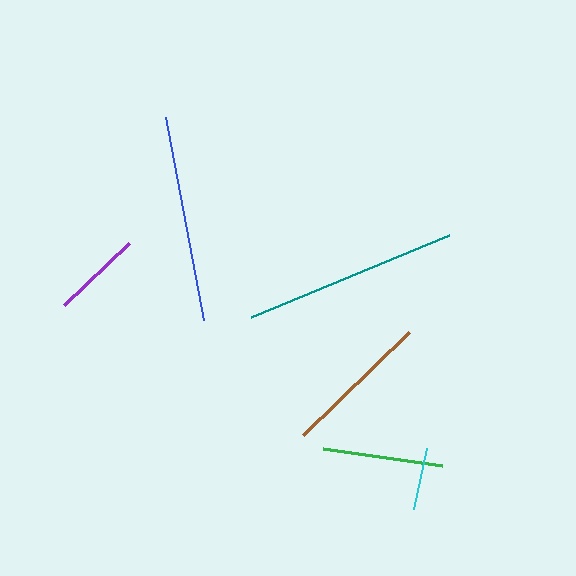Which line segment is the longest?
The teal line is the longest at approximately 215 pixels.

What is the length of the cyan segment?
The cyan segment is approximately 63 pixels long.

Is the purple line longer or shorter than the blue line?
The blue line is longer than the purple line.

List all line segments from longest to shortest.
From longest to shortest: teal, blue, brown, green, purple, cyan.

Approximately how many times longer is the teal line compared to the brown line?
The teal line is approximately 1.5 times the length of the brown line.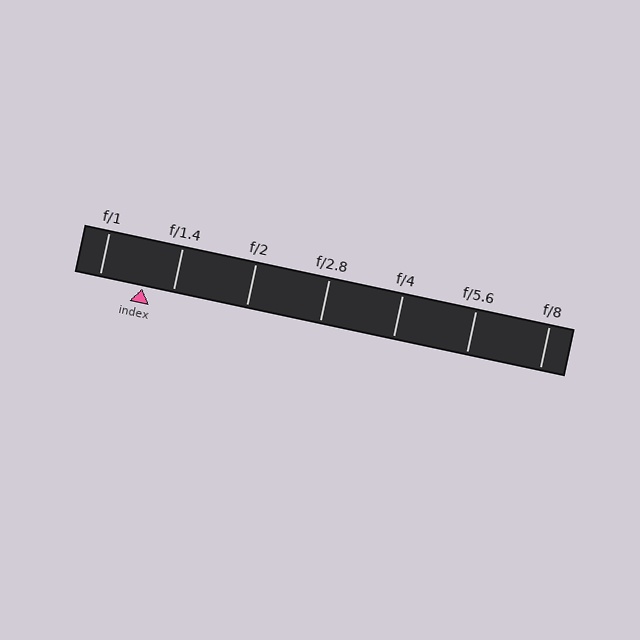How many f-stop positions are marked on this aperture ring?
There are 7 f-stop positions marked.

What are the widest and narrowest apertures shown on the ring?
The widest aperture shown is f/1 and the narrowest is f/8.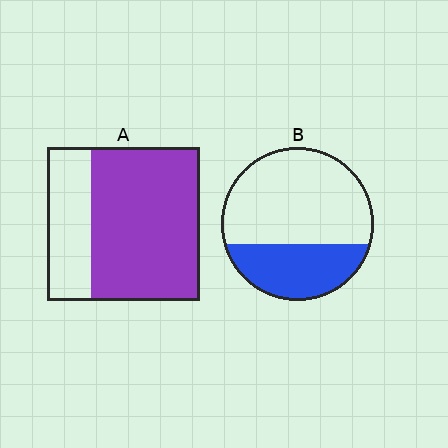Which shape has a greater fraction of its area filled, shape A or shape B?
Shape A.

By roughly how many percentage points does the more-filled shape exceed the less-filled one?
By roughly 40 percentage points (A over B).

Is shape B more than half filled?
No.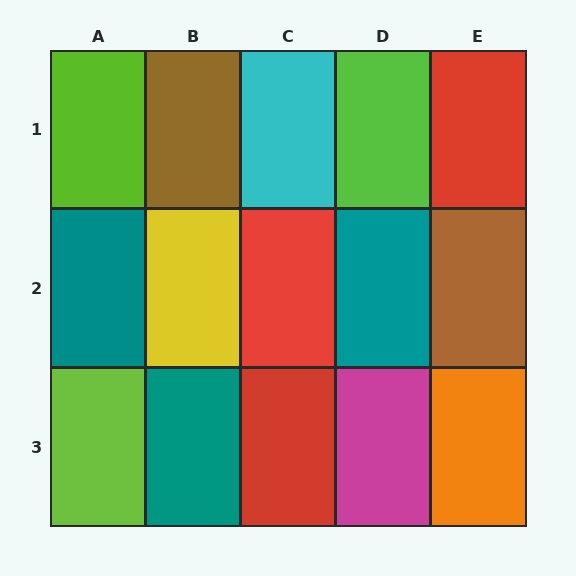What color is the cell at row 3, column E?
Orange.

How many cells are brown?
2 cells are brown.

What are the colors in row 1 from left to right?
Lime, brown, cyan, lime, red.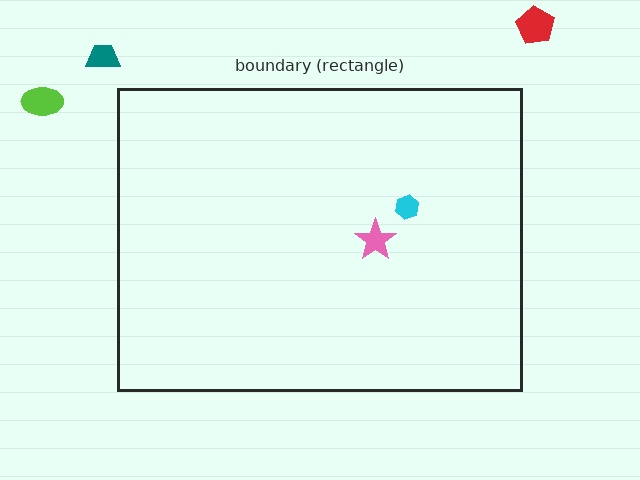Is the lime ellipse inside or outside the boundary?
Outside.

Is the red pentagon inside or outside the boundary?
Outside.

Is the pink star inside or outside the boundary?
Inside.